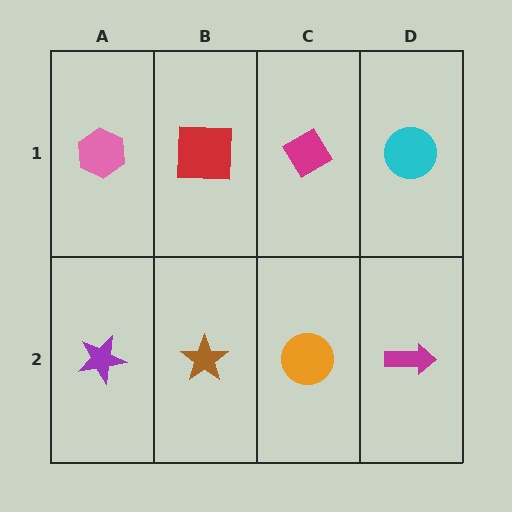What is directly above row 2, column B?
A red square.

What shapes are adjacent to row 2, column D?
A cyan circle (row 1, column D), an orange circle (row 2, column C).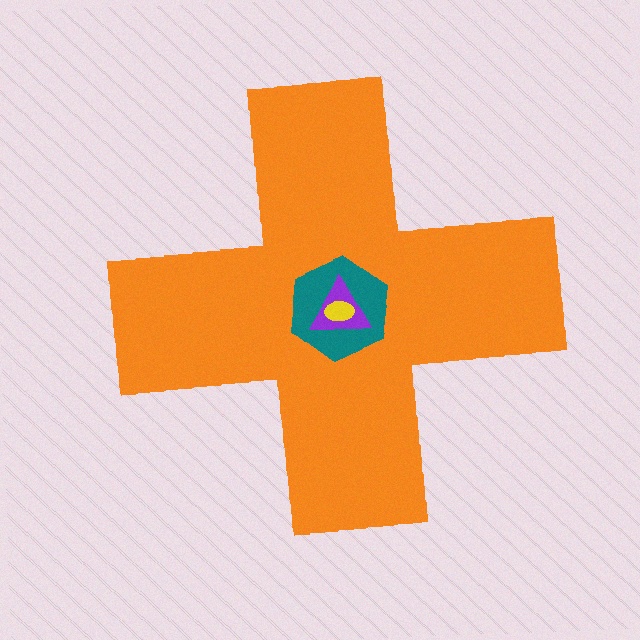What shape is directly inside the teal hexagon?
The purple triangle.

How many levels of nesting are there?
4.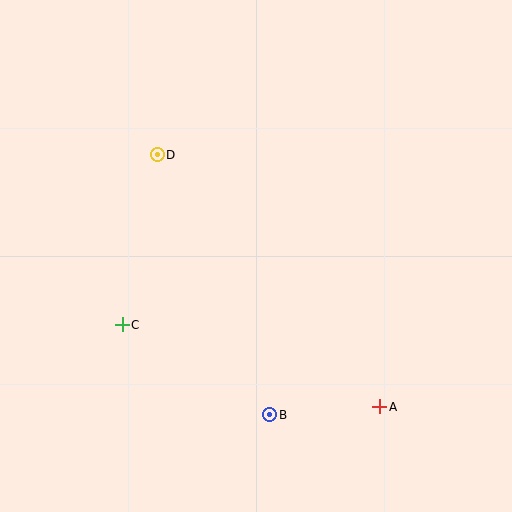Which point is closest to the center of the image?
Point D at (157, 155) is closest to the center.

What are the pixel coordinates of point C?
Point C is at (122, 325).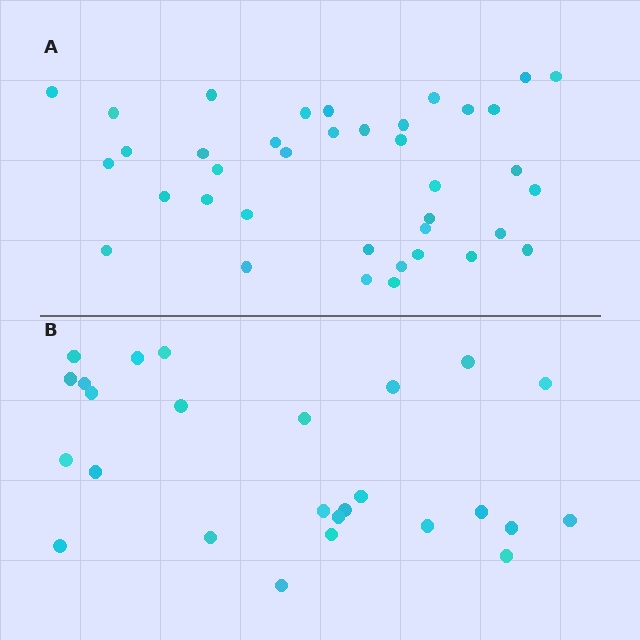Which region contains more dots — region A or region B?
Region A (the top region) has more dots.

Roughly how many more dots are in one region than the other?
Region A has roughly 12 or so more dots than region B.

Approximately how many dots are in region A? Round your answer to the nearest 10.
About 40 dots. (The exact count is 38, which rounds to 40.)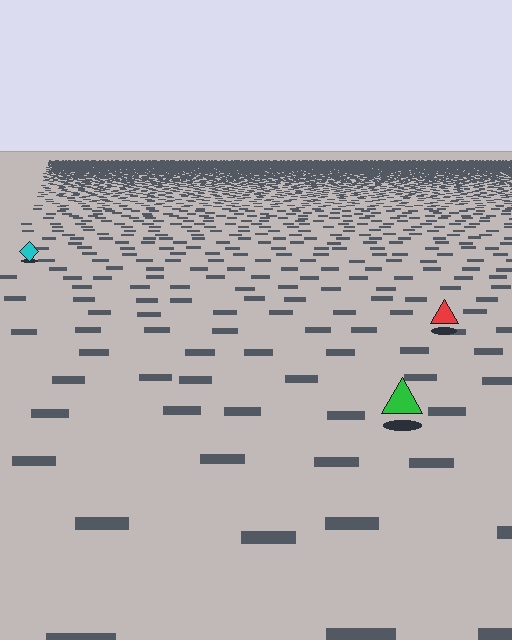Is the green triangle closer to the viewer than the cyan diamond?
Yes. The green triangle is closer — you can tell from the texture gradient: the ground texture is coarser near it.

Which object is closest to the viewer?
The green triangle is closest. The texture marks near it are larger and more spread out.